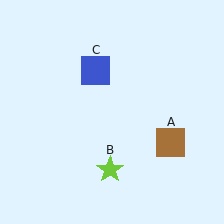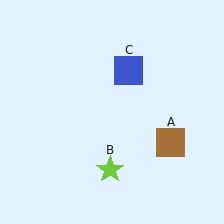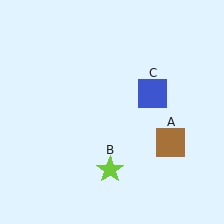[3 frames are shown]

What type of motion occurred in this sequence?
The blue square (object C) rotated clockwise around the center of the scene.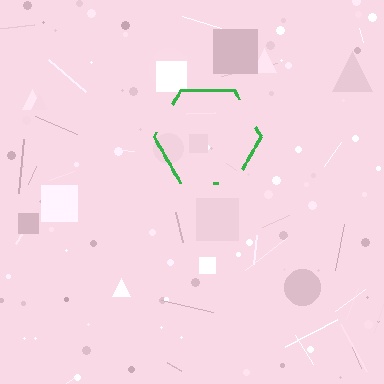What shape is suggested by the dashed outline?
The dashed outline suggests a hexagon.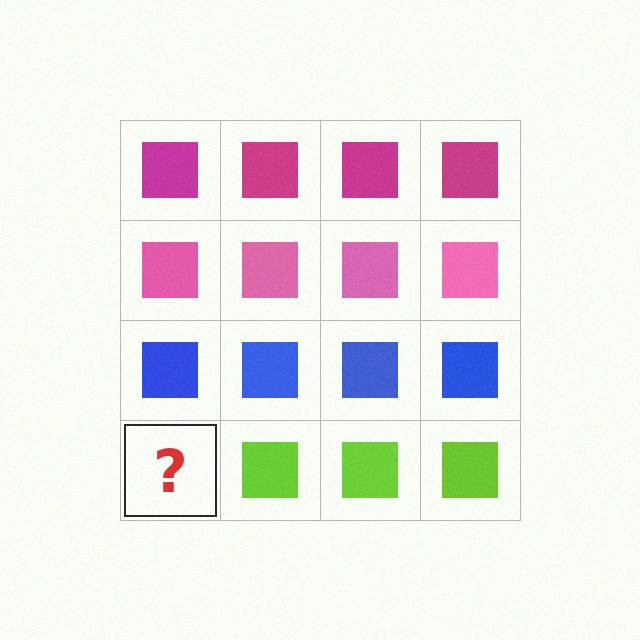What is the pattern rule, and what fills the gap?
The rule is that each row has a consistent color. The gap should be filled with a lime square.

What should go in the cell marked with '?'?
The missing cell should contain a lime square.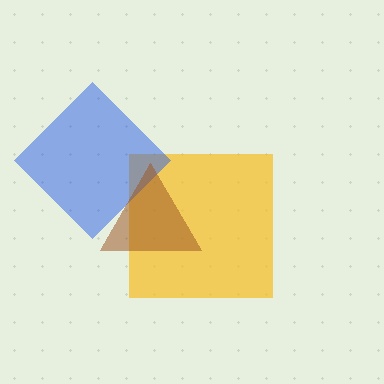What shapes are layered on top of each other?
The layered shapes are: a yellow square, a blue diamond, a brown triangle.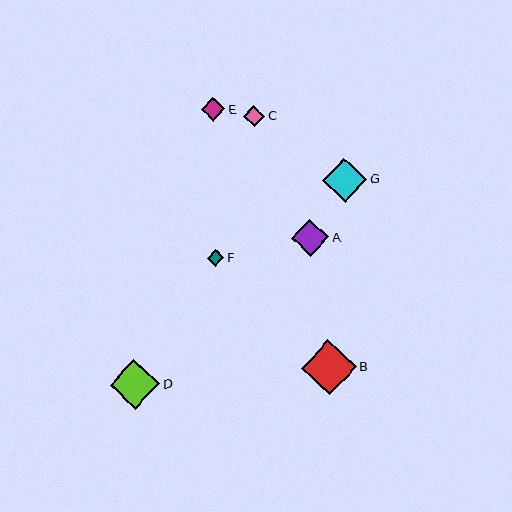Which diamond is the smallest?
Diamond F is the smallest with a size of approximately 16 pixels.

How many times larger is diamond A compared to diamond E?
Diamond A is approximately 1.6 times the size of diamond E.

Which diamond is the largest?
Diamond B is the largest with a size of approximately 55 pixels.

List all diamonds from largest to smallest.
From largest to smallest: B, D, G, A, E, C, F.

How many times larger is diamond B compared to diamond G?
Diamond B is approximately 1.2 times the size of diamond G.